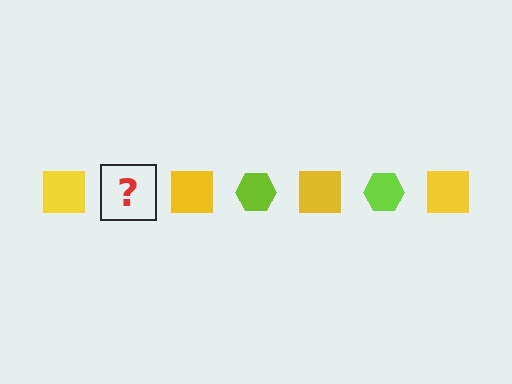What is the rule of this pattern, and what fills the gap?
The rule is that the pattern alternates between yellow square and lime hexagon. The gap should be filled with a lime hexagon.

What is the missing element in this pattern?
The missing element is a lime hexagon.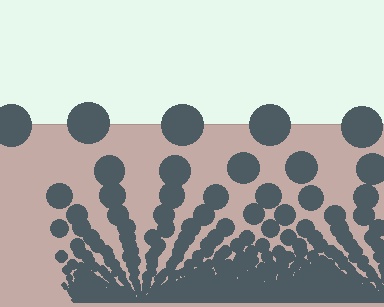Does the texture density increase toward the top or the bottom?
Density increases toward the bottom.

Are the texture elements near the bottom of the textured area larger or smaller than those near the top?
Smaller. The gradient is inverted — elements near the bottom are smaller and denser.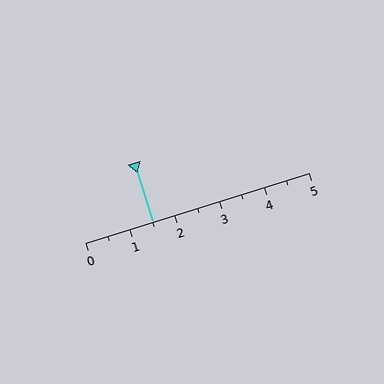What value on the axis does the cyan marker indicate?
The marker indicates approximately 1.5.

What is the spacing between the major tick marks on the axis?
The major ticks are spaced 1 apart.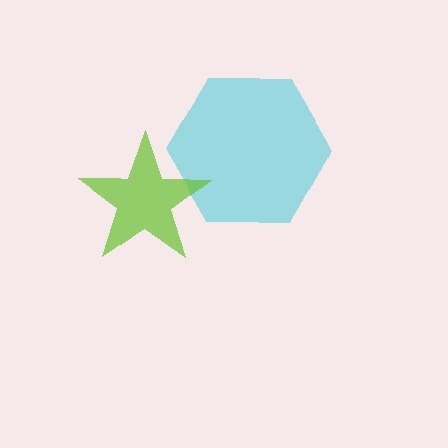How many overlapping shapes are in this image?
There are 2 overlapping shapes in the image.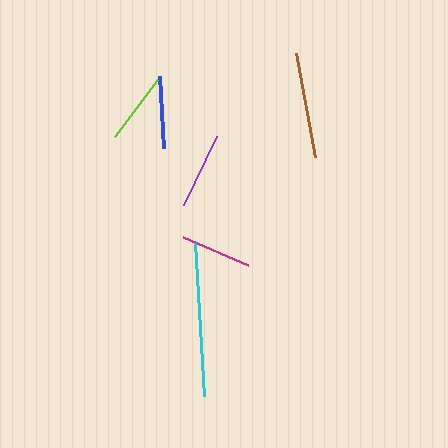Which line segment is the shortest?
The magenta line is the shortest at approximately 71 pixels.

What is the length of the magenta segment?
The magenta segment is approximately 71 pixels long.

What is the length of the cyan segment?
The cyan segment is approximately 153 pixels long.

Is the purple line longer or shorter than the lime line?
The purple line is longer than the lime line.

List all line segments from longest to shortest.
From longest to shortest: cyan, brown, purple, blue, lime, magenta.